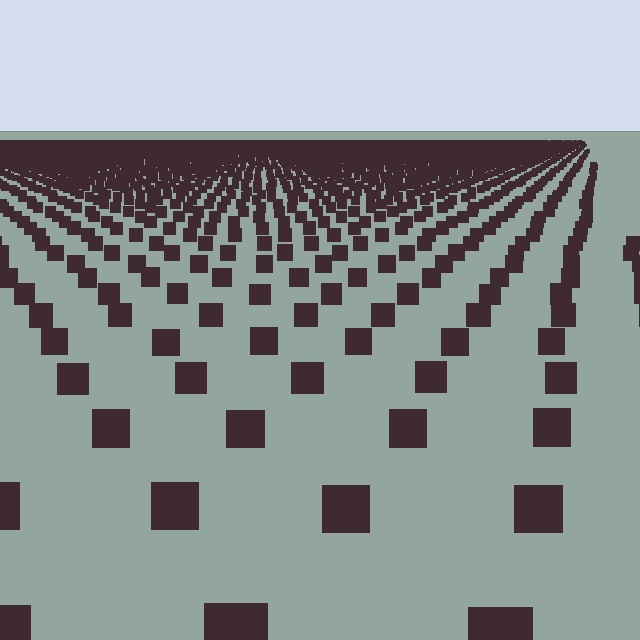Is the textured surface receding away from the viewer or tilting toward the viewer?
The surface is receding away from the viewer. Texture elements get smaller and denser toward the top.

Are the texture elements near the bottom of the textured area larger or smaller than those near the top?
Larger. Near the bottom, elements are closer to the viewer and appear at a bigger on-screen size.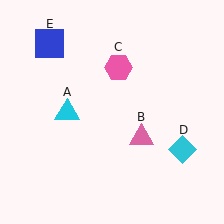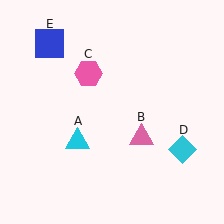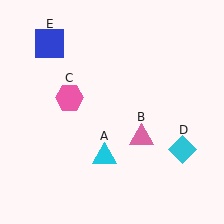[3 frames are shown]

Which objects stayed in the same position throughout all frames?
Pink triangle (object B) and cyan diamond (object D) and blue square (object E) remained stationary.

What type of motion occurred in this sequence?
The cyan triangle (object A), pink hexagon (object C) rotated counterclockwise around the center of the scene.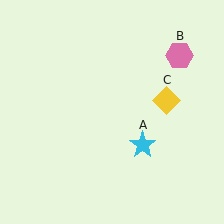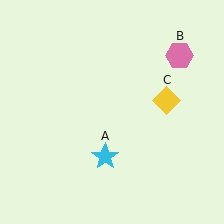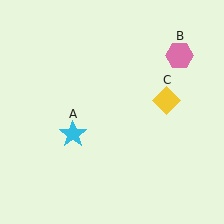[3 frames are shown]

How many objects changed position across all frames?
1 object changed position: cyan star (object A).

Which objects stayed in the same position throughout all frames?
Pink hexagon (object B) and yellow diamond (object C) remained stationary.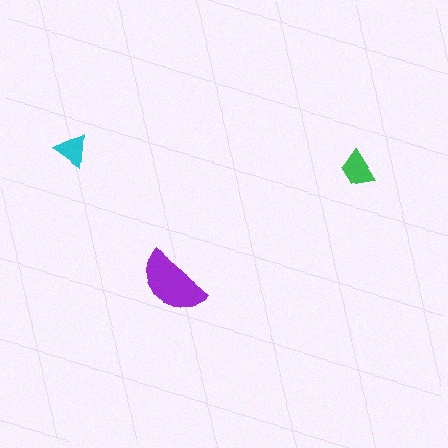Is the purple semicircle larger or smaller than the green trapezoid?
Larger.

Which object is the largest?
The purple semicircle.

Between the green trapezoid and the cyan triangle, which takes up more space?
The green trapezoid.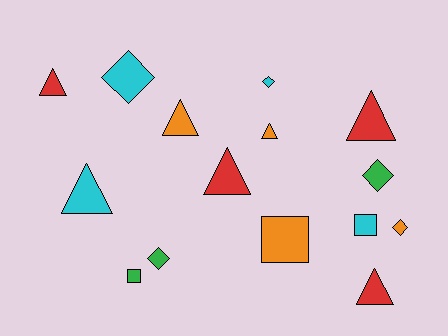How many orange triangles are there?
There are 2 orange triangles.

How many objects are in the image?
There are 15 objects.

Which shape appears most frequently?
Triangle, with 7 objects.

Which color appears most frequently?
Red, with 4 objects.